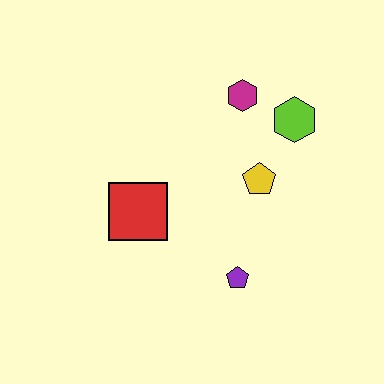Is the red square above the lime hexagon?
No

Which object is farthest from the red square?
The lime hexagon is farthest from the red square.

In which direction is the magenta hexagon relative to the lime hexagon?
The magenta hexagon is to the left of the lime hexagon.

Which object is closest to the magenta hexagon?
The lime hexagon is closest to the magenta hexagon.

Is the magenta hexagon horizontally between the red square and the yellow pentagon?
Yes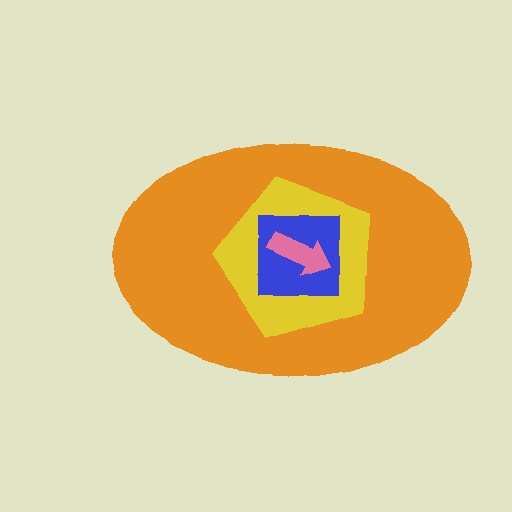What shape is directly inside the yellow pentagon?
The blue square.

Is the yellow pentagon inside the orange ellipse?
Yes.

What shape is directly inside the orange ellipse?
The yellow pentagon.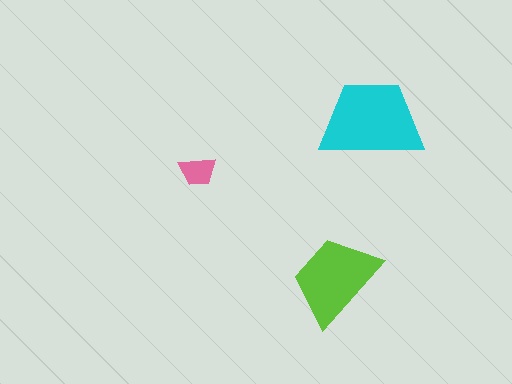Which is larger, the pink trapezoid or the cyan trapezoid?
The cyan one.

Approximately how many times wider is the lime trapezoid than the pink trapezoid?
About 2.5 times wider.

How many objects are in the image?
There are 3 objects in the image.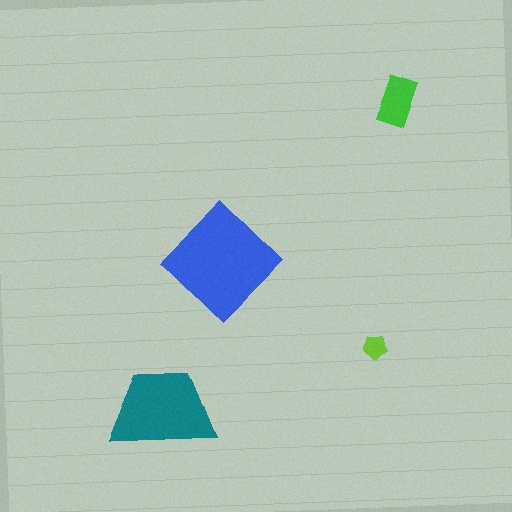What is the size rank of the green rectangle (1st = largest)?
3rd.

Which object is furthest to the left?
The teal trapezoid is leftmost.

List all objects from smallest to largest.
The lime pentagon, the green rectangle, the teal trapezoid, the blue diamond.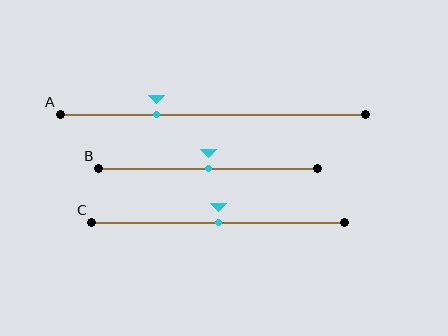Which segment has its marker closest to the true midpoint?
Segment B has its marker closest to the true midpoint.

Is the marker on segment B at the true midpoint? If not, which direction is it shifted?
Yes, the marker on segment B is at the true midpoint.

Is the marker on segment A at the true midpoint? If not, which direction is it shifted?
No, the marker on segment A is shifted to the left by about 18% of the segment length.